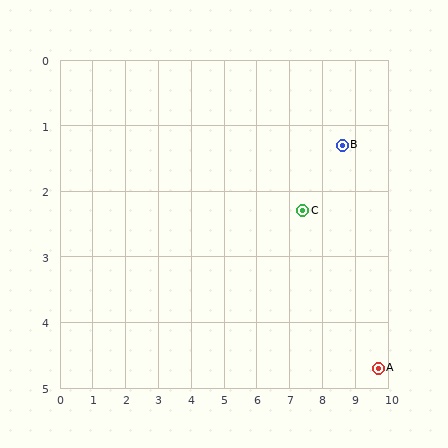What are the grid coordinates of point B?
Point B is at approximately (8.6, 1.3).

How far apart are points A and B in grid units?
Points A and B are about 3.6 grid units apart.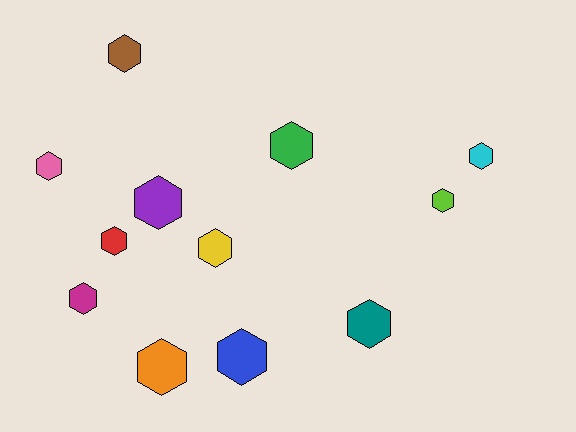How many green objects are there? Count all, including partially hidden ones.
There is 1 green object.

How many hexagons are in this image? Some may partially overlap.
There are 12 hexagons.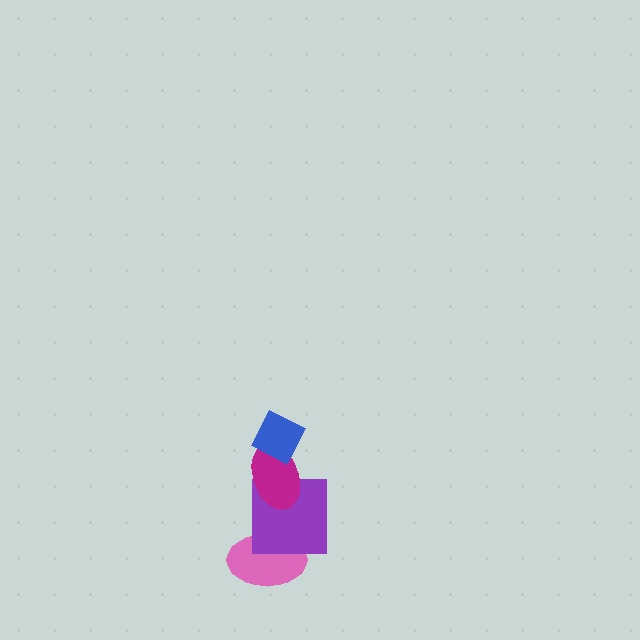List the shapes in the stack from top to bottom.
From top to bottom: the blue diamond, the magenta ellipse, the purple square, the pink ellipse.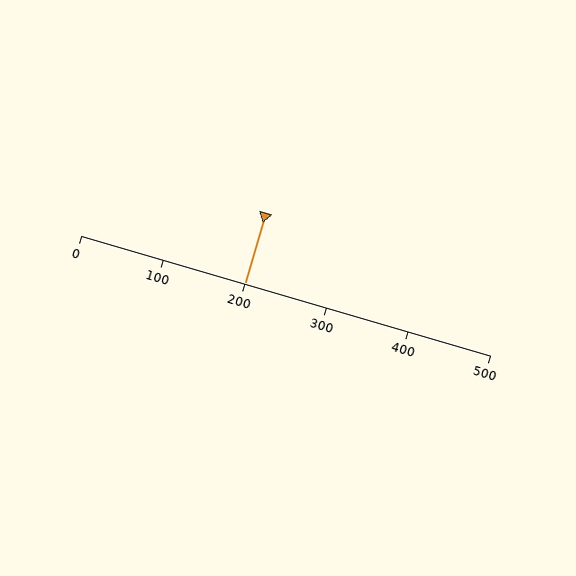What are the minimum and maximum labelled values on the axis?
The axis runs from 0 to 500.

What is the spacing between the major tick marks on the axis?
The major ticks are spaced 100 apart.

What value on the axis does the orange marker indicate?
The marker indicates approximately 200.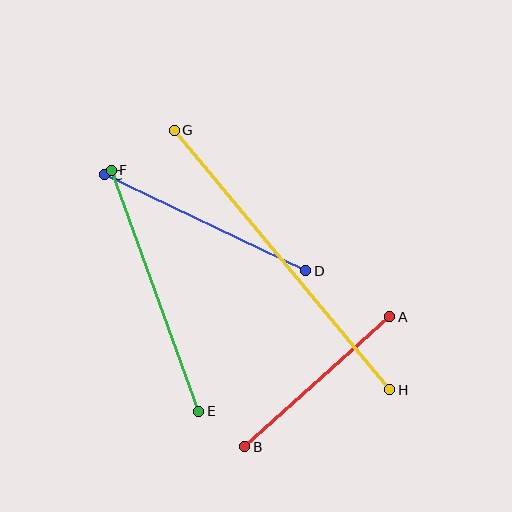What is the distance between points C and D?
The distance is approximately 223 pixels.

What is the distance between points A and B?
The distance is approximately 195 pixels.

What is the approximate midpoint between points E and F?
The midpoint is at approximately (155, 291) pixels.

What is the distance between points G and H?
The distance is approximately 338 pixels.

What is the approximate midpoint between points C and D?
The midpoint is at approximately (205, 223) pixels.